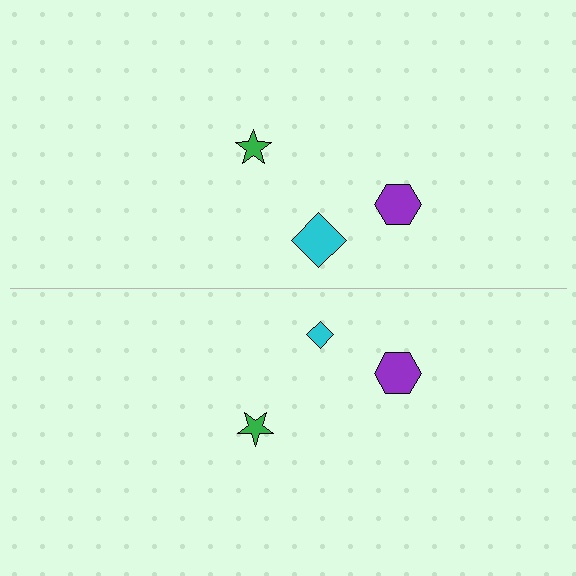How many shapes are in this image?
There are 6 shapes in this image.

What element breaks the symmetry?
The cyan diamond on the bottom side has a different size than its mirror counterpart.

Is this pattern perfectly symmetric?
No, the pattern is not perfectly symmetric. The cyan diamond on the bottom side has a different size than its mirror counterpart.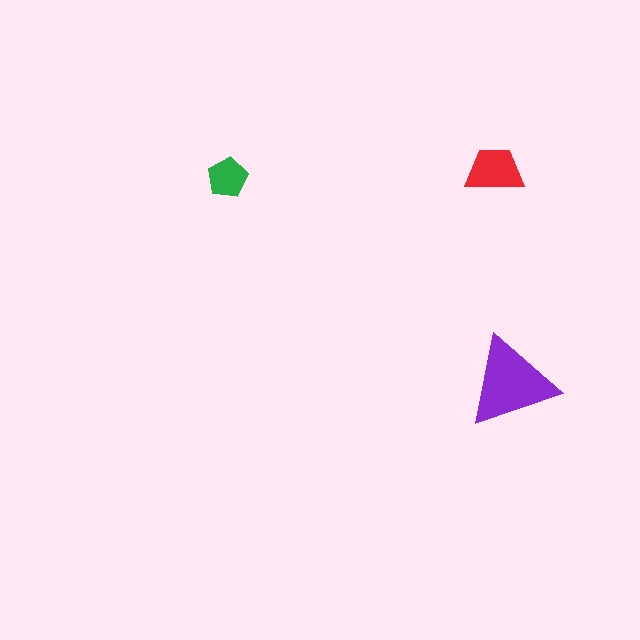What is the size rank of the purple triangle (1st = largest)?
1st.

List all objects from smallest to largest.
The green pentagon, the red trapezoid, the purple triangle.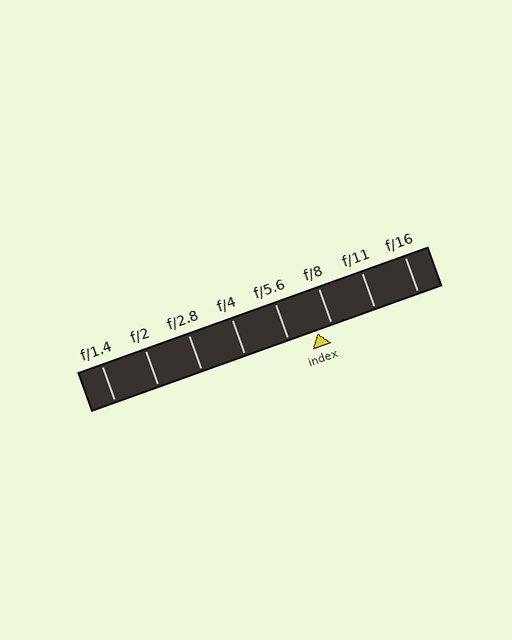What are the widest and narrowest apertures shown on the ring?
The widest aperture shown is f/1.4 and the narrowest is f/16.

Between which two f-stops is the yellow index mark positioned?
The index mark is between f/5.6 and f/8.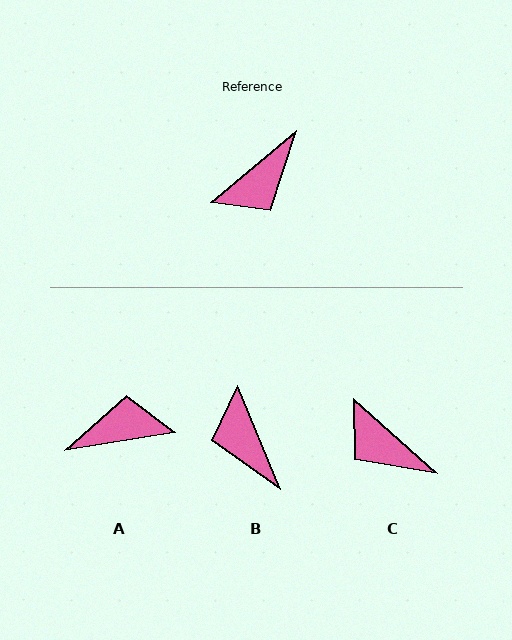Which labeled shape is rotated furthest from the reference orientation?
A, about 150 degrees away.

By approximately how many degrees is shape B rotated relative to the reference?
Approximately 108 degrees clockwise.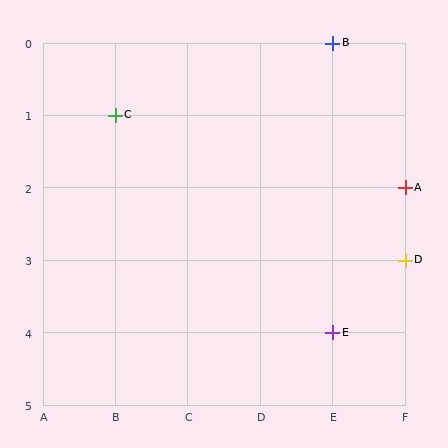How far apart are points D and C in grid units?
Points D and C are 4 columns and 2 rows apart (about 4.5 grid units diagonally).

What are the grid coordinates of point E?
Point E is at grid coordinates (E, 4).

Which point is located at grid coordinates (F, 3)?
Point D is at (F, 3).